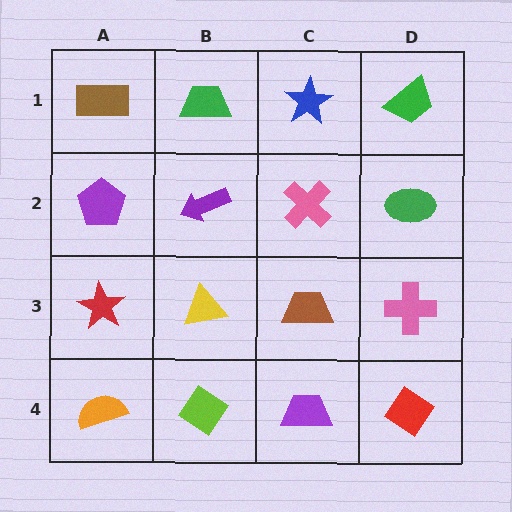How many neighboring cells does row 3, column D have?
3.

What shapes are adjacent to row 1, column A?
A purple pentagon (row 2, column A), a green trapezoid (row 1, column B).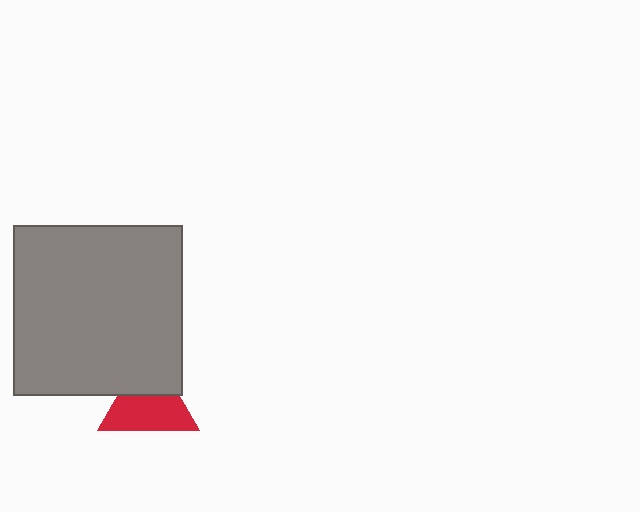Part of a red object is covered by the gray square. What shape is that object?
It is a triangle.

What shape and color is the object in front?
The object in front is a gray square.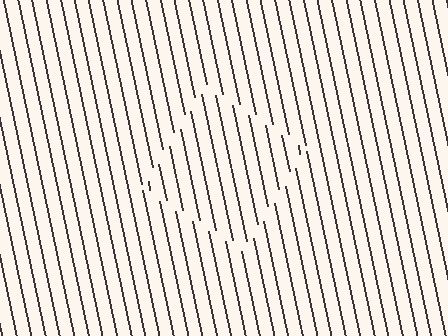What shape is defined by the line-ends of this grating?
An illusory square. The interior of the shape contains the same grating, shifted by half a period — the contour is defined by the phase discontinuity where line-ends from the inner and outer gratings abut.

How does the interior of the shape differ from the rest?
The interior of the shape contains the same grating, shifted by half a period — the contour is defined by the phase discontinuity where line-ends from the inner and outer gratings abut.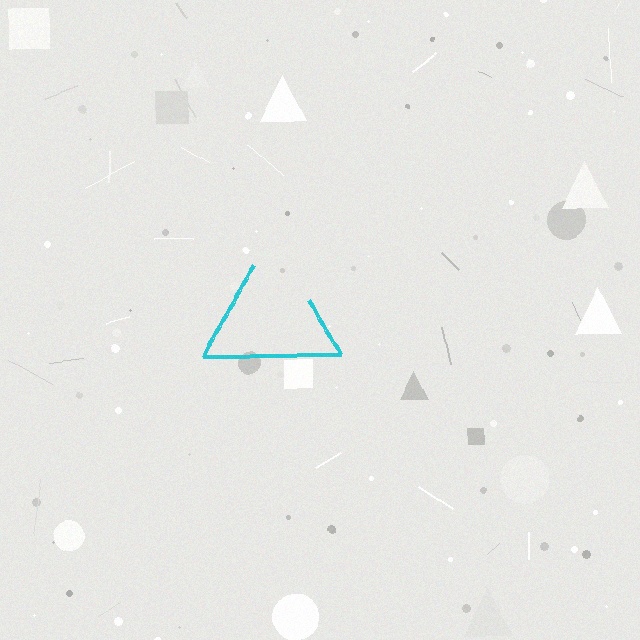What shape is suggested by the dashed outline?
The dashed outline suggests a triangle.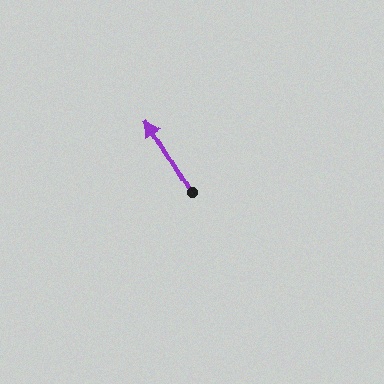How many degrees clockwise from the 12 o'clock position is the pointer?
Approximately 329 degrees.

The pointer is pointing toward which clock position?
Roughly 11 o'clock.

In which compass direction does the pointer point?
Northwest.